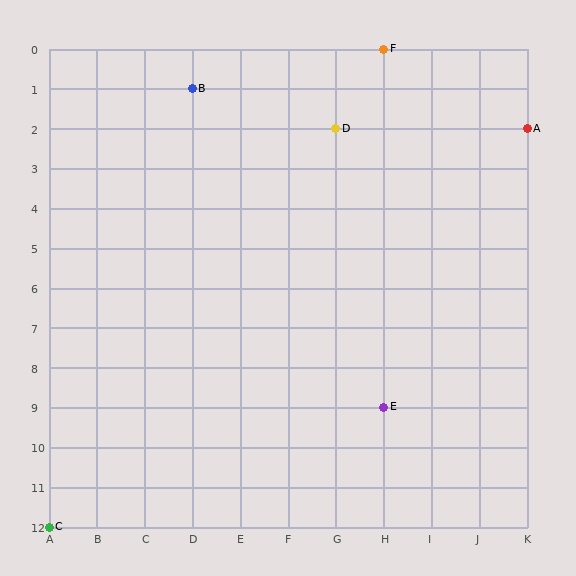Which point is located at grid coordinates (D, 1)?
Point B is at (D, 1).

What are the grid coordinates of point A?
Point A is at grid coordinates (K, 2).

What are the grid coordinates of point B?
Point B is at grid coordinates (D, 1).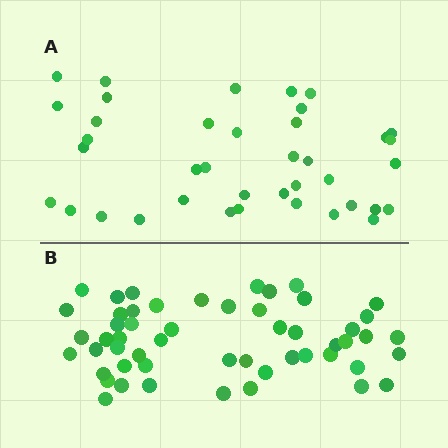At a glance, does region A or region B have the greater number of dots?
Region B (the bottom region) has more dots.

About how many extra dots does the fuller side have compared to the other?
Region B has approximately 15 more dots than region A.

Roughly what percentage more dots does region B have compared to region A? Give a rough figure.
About 35% more.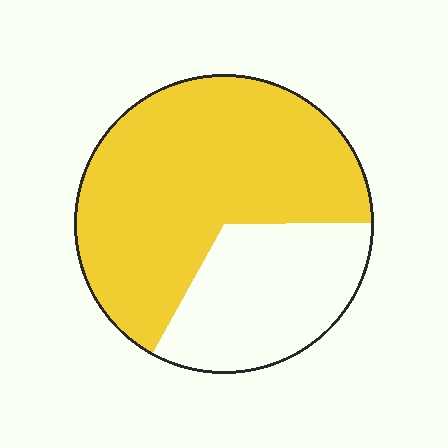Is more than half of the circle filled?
Yes.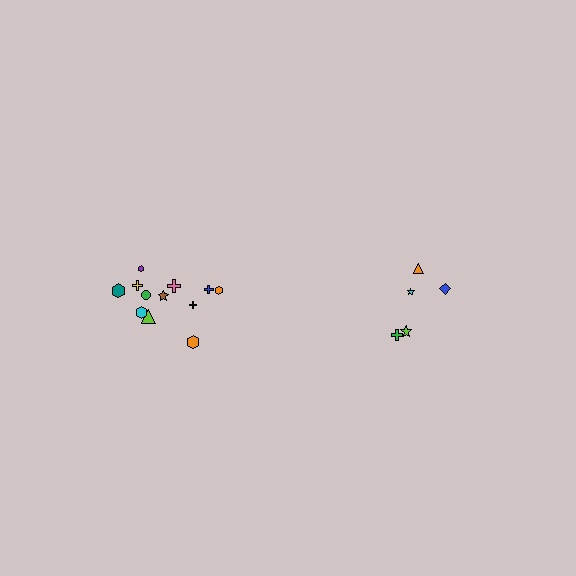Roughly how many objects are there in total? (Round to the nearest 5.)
Roughly 15 objects in total.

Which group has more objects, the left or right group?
The left group.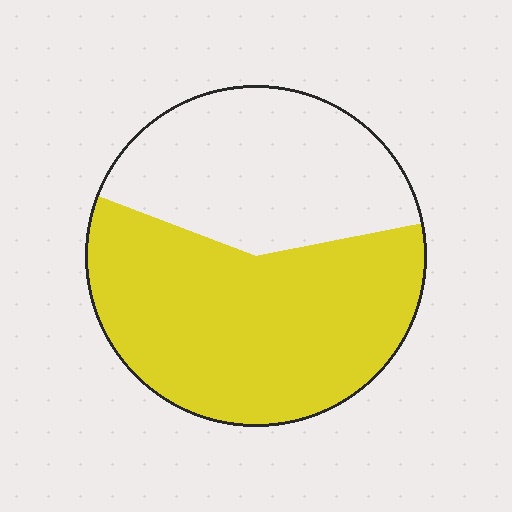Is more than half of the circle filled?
Yes.